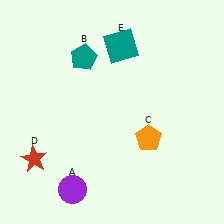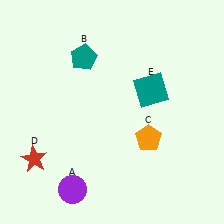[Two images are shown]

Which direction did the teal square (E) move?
The teal square (E) moved down.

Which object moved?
The teal square (E) moved down.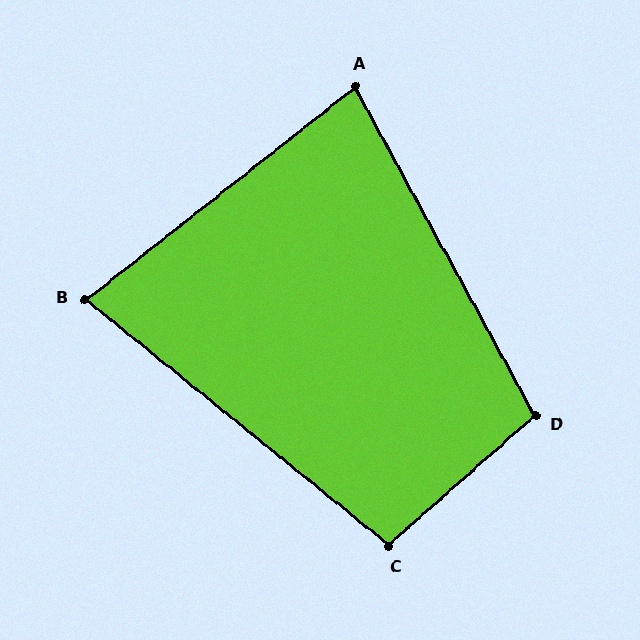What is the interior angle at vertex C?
Approximately 100 degrees (obtuse).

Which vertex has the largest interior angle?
D, at approximately 103 degrees.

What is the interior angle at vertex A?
Approximately 80 degrees (acute).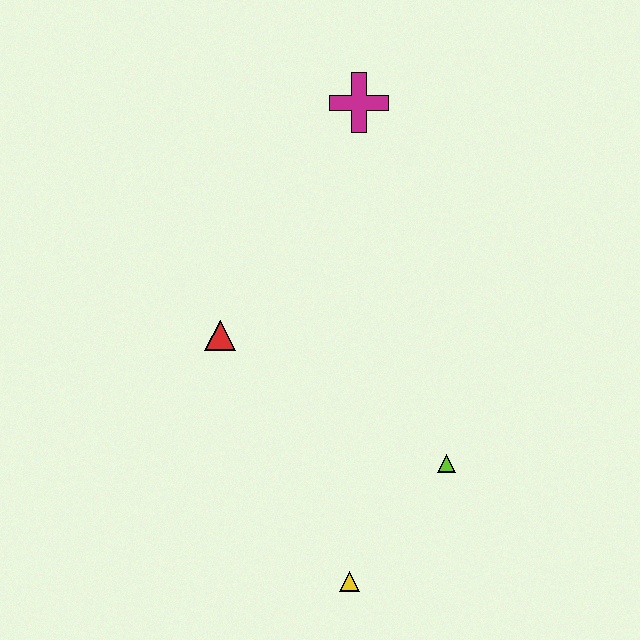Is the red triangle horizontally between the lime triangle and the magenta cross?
No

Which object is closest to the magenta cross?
The red triangle is closest to the magenta cross.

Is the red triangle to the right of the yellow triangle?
No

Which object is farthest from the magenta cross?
The yellow triangle is farthest from the magenta cross.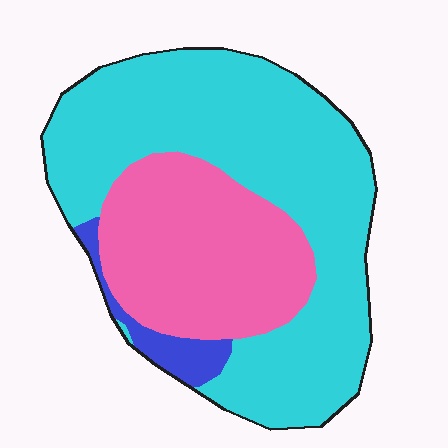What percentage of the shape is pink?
Pink covers around 35% of the shape.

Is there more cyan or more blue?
Cyan.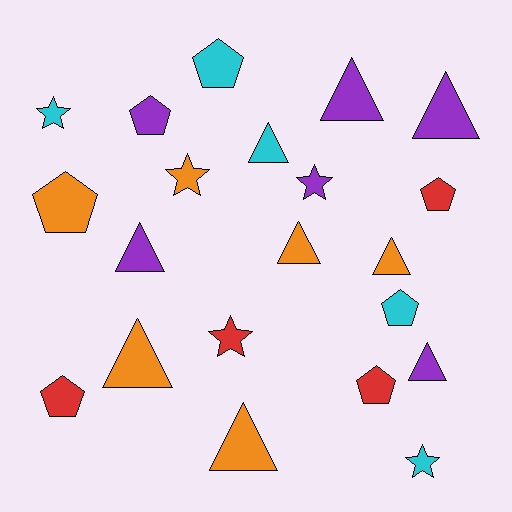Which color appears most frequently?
Purple, with 6 objects.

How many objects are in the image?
There are 21 objects.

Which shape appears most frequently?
Triangle, with 9 objects.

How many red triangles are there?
There are no red triangles.